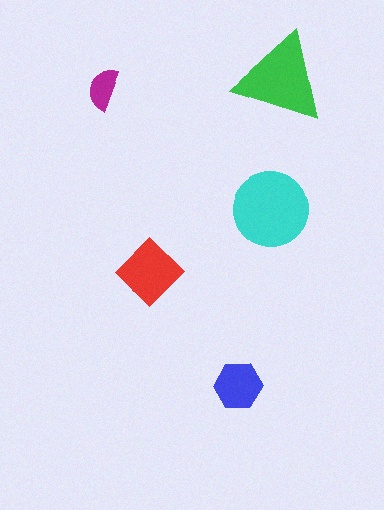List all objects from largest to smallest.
The cyan circle, the green triangle, the red diamond, the blue hexagon, the magenta semicircle.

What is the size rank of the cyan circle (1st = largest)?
1st.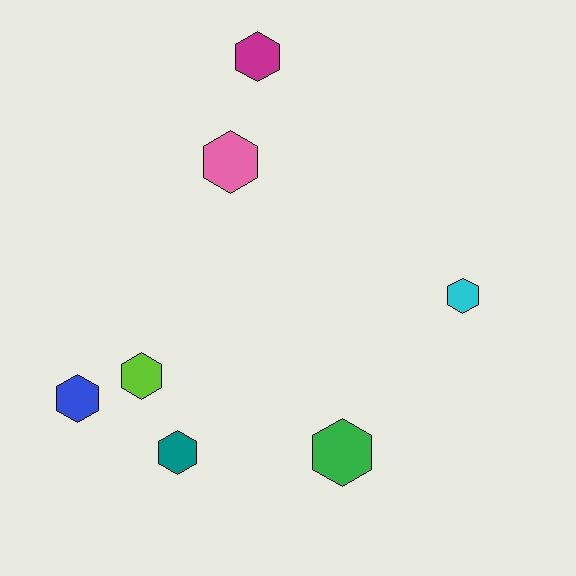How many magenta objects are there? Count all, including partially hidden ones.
There is 1 magenta object.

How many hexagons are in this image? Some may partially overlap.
There are 7 hexagons.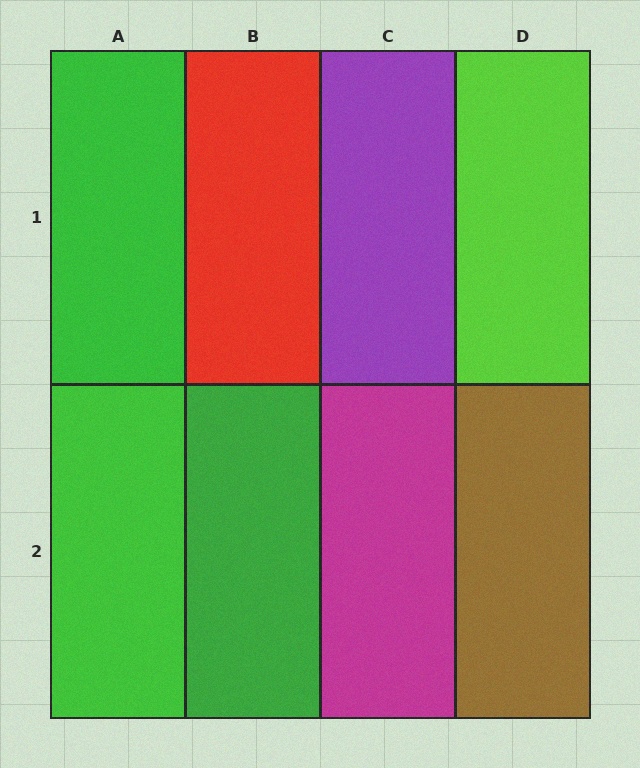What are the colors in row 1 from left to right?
Green, red, purple, lime.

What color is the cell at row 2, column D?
Brown.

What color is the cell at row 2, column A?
Green.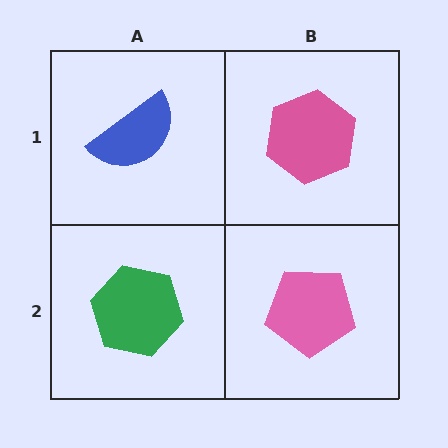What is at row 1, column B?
A pink hexagon.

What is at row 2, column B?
A pink pentagon.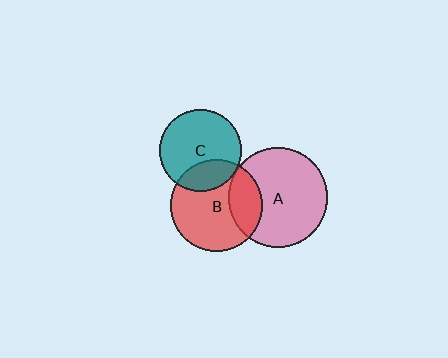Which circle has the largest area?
Circle A (pink).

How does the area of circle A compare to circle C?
Approximately 1.4 times.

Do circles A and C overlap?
Yes.